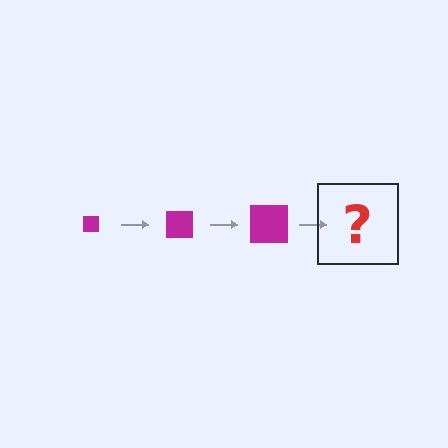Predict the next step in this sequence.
The next step is a magenta square, larger than the previous one.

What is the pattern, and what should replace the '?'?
The pattern is that the square gets progressively larger each step. The '?' should be a magenta square, larger than the previous one.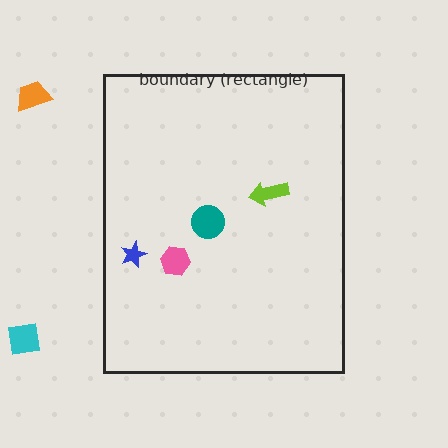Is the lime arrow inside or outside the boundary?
Inside.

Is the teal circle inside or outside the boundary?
Inside.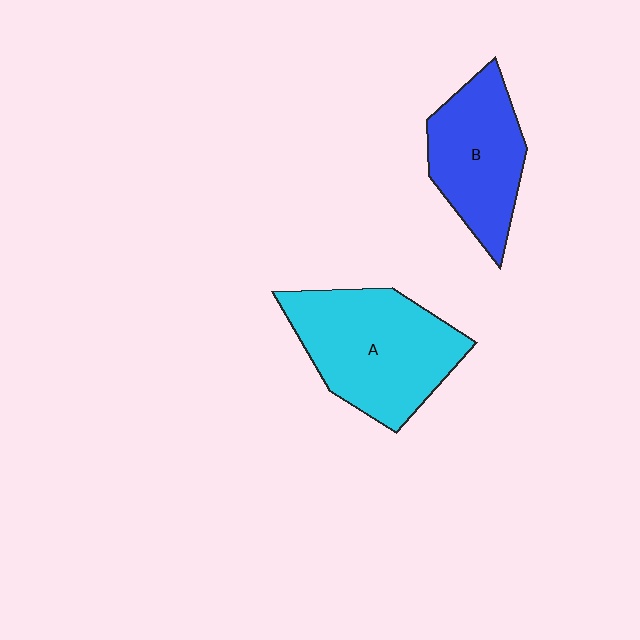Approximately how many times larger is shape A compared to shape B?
Approximately 1.3 times.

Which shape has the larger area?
Shape A (cyan).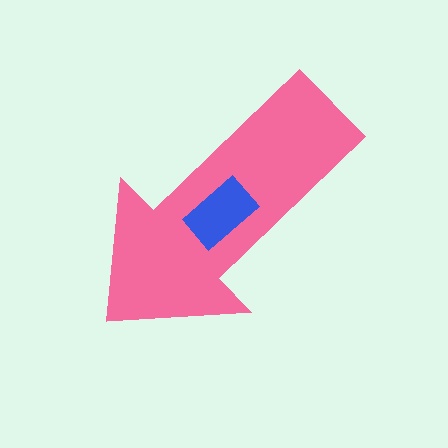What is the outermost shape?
The pink arrow.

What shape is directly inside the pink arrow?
The blue rectangle.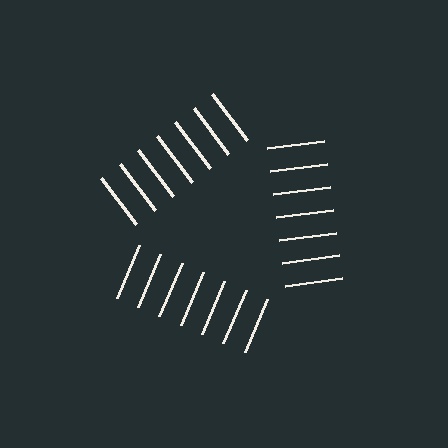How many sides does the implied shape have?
3 sides — the line-ends trace a triangle.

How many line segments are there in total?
21 — 7 along each of the 3 edges.